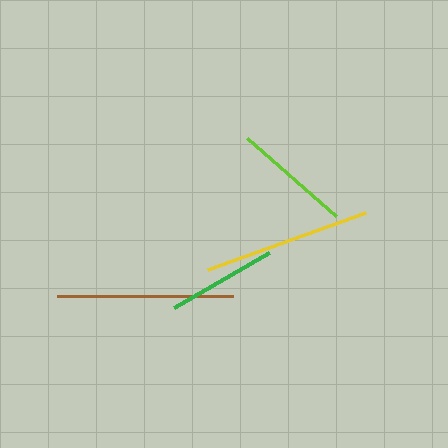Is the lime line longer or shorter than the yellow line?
The yellow line is longer than the lime line.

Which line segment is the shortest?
The green line is the shortest at approximately 110 pixels.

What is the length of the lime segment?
The lime segment is approximately 119 pixels long.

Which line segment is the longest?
The brown line is the longest at approximately 176 pixels.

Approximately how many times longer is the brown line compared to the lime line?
The brown line is approximately 1.5 times the length of the lime line.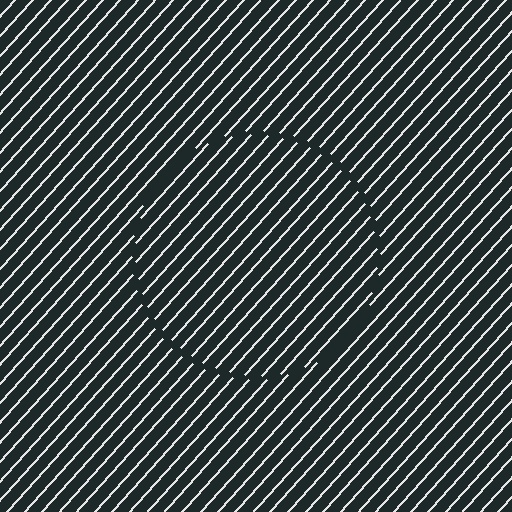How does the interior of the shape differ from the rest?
The interior of the shape contains the same grating, shifted by half a period — the contour is defined by the phase discontinuity where line-ends from the inner and outer gratings abut.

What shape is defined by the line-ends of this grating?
An illusory circle. The interior of the shape contains the same grating, shifted by half a period — the contour is defined by the phase discontinuity where line-ends from the inner and outer gratings abut.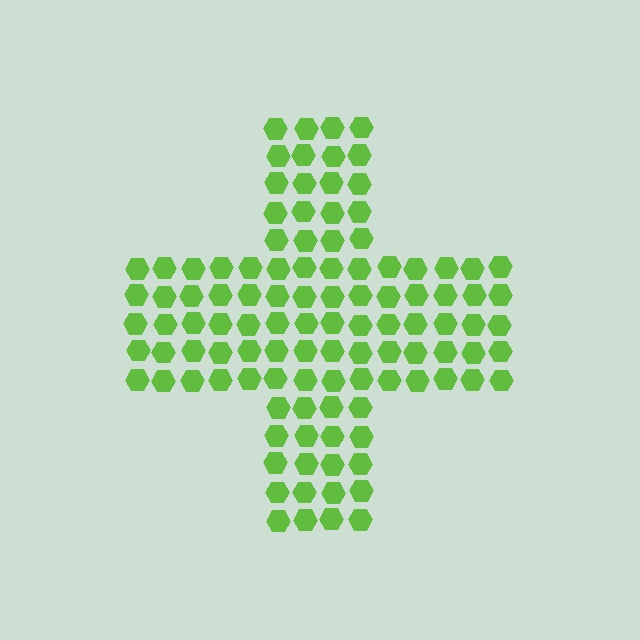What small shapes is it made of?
It is made of small hexagons.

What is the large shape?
The large shape is a cross.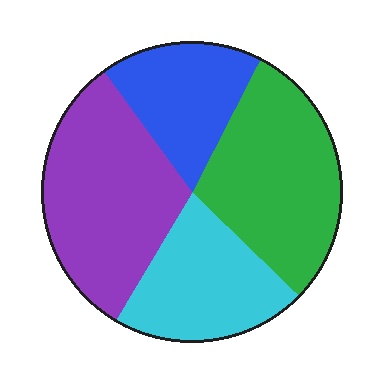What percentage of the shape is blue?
Blue takes up between a sixth and a third of the shape.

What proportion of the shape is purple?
Purple covers about 30% of the shape.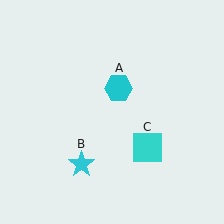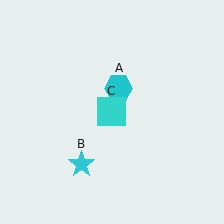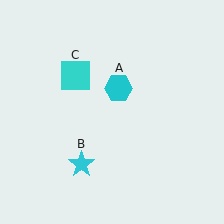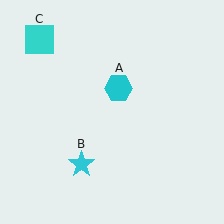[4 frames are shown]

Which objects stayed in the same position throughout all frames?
Cyan hexagon (object A) and cyan star (object B) remained stationary.